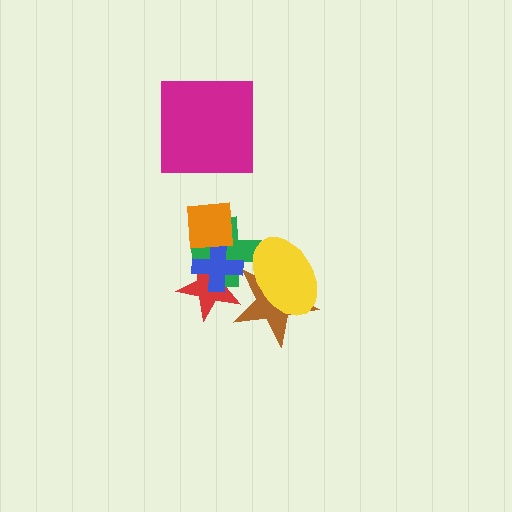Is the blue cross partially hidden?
Yes, it is partially covered by another shape.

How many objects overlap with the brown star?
3 objects overlap with the brown star.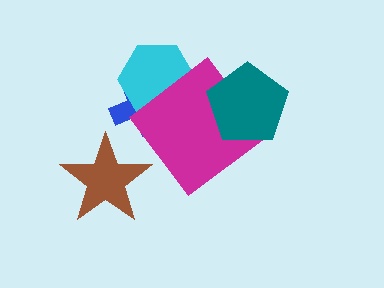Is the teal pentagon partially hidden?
No, no other shape covers it.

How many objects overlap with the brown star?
0 objects overlap with the brown star.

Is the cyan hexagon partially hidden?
Yes, it is partially covered by another shape.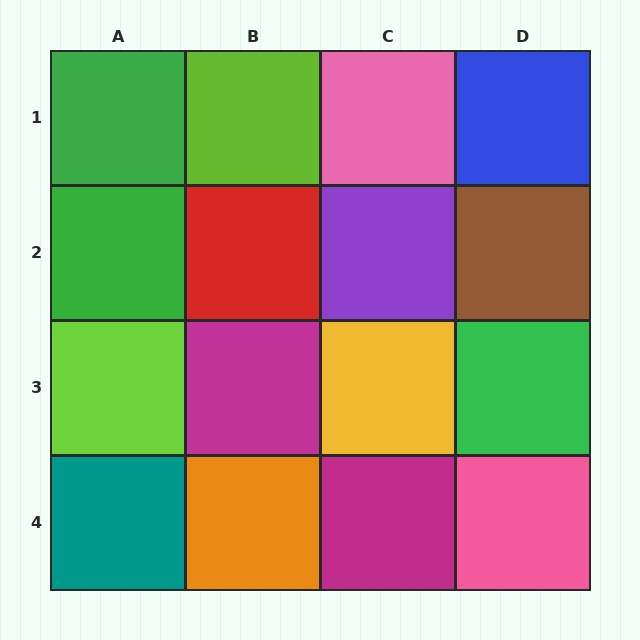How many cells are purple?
1 cell is purple.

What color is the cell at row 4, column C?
Magenta.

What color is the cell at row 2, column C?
Purple.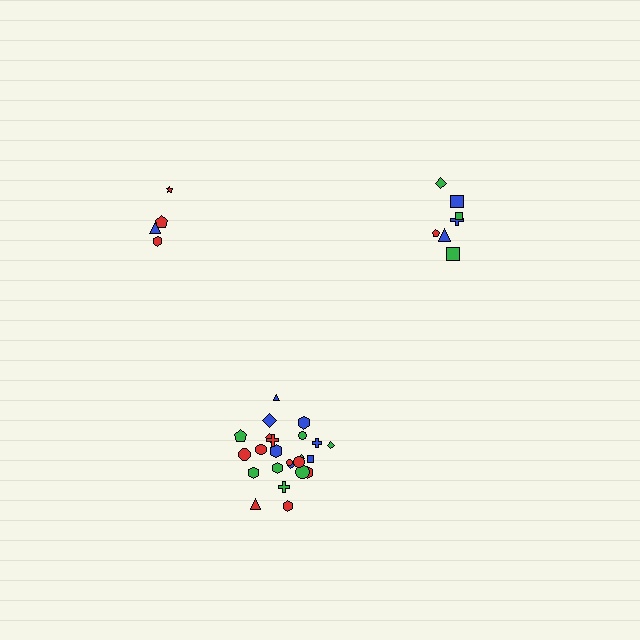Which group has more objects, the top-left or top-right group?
The top-right group.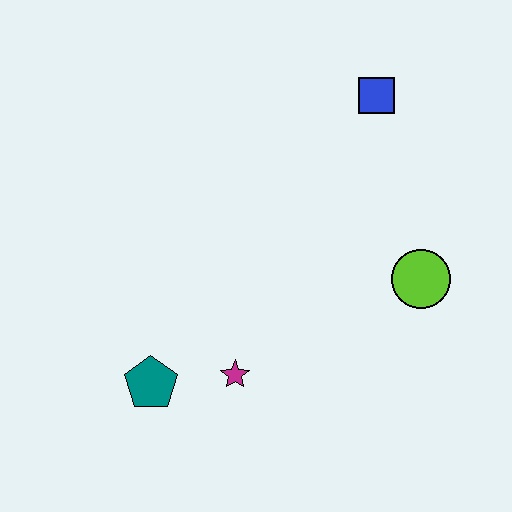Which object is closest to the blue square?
The lime circle is closest to the blue square.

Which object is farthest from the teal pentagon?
The blue square is farthest from the teal pentagon.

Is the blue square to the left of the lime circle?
Yes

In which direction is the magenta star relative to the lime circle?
The magenta star is to the left of the lime circle.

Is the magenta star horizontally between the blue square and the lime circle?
No